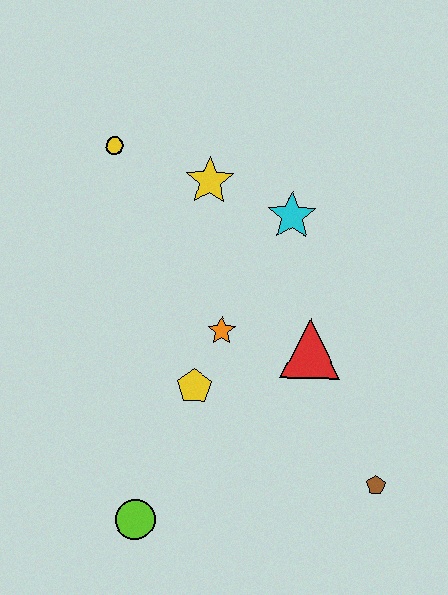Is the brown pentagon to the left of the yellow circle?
No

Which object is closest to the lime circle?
The yellow pentagon is closest to the lime circle.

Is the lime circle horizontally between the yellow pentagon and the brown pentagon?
No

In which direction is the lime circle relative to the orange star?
The lime circle is below the orange star.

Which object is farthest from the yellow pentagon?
The yellow circle is farthest from the yellow pentagon.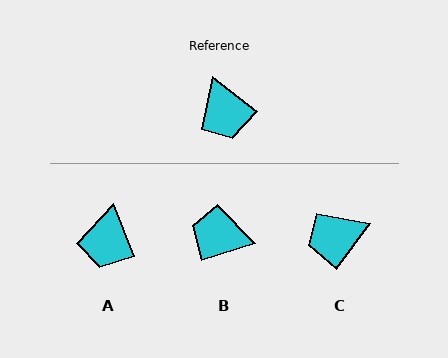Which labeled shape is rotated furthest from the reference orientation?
B, about 124 degrees away.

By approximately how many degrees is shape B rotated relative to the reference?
Approximately 124 degrees clockwise.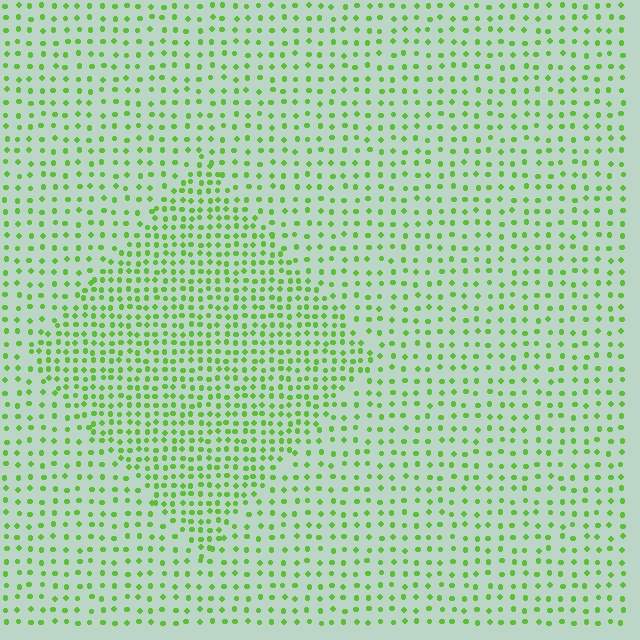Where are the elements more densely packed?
The elements are more densely packed inside the diamond boundary.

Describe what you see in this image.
The image contains small lime elements arranged at two different densities. A diamond-shaped region is visible where the elements are more densely packed than the surrounding area.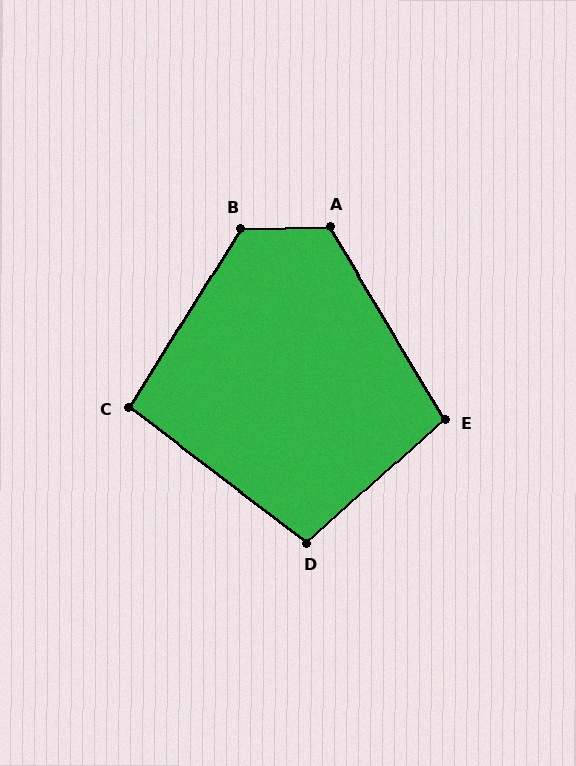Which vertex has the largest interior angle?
B, at approximately 123 degrees.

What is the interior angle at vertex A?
Approximately 120 degrees (obtuse).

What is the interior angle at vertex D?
Approximately 101 degrees (obtuse).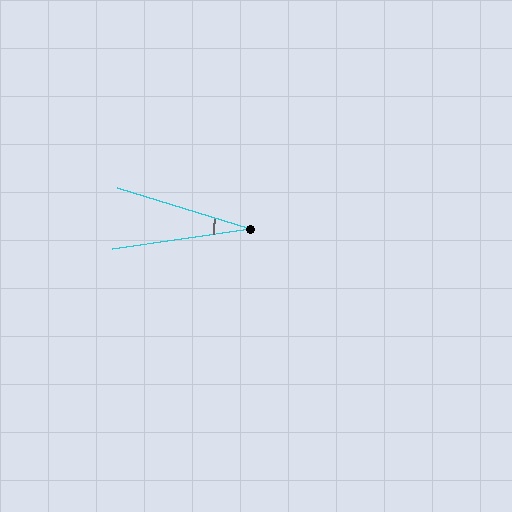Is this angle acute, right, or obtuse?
It is acute.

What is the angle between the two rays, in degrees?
Approximately 25 degrees.